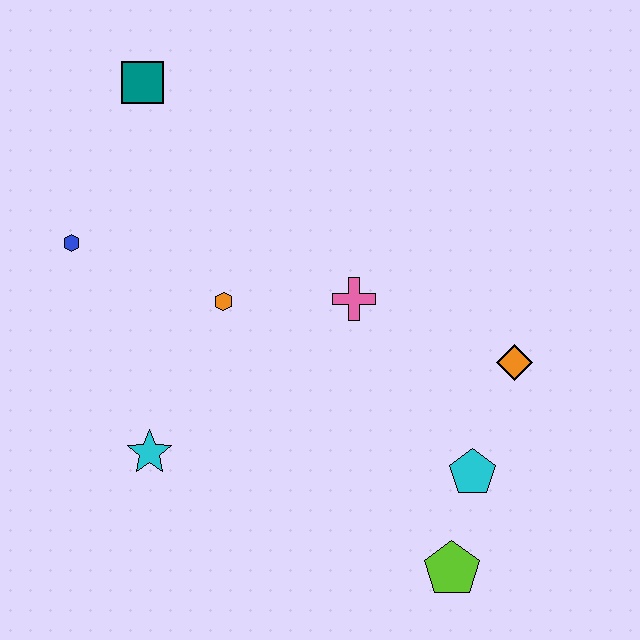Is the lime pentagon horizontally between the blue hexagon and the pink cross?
No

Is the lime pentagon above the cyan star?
No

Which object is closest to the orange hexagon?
The pink cross is closest to the orange hexagon.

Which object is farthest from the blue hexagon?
The lime pentagon is farthest from the blue hexagon.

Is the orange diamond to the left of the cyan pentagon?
No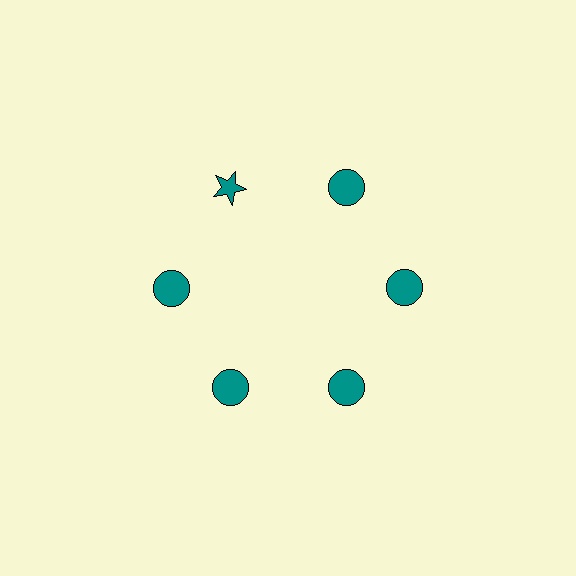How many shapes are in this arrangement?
There are 6 shapes arranged in a ring pattern.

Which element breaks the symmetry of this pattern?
The teal star at roughly the 11 o'clock position breaks the symmetry. All other shapes are teal circles.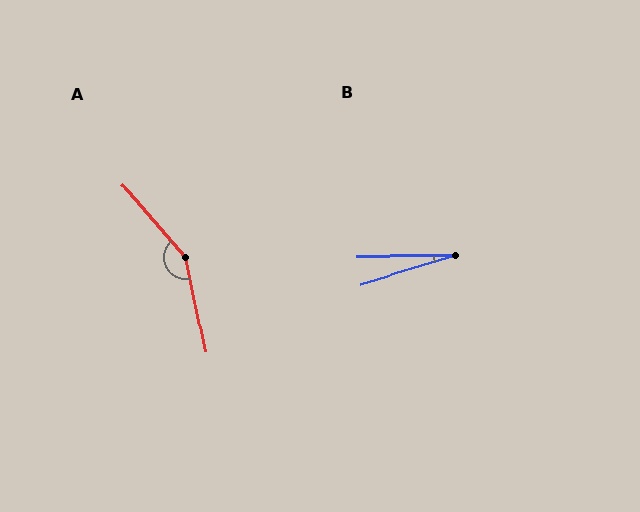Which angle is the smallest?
B, at approximately 16 degrees.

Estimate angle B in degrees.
Approximately 16 degrees.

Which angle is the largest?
A, at approximately 151 degrees.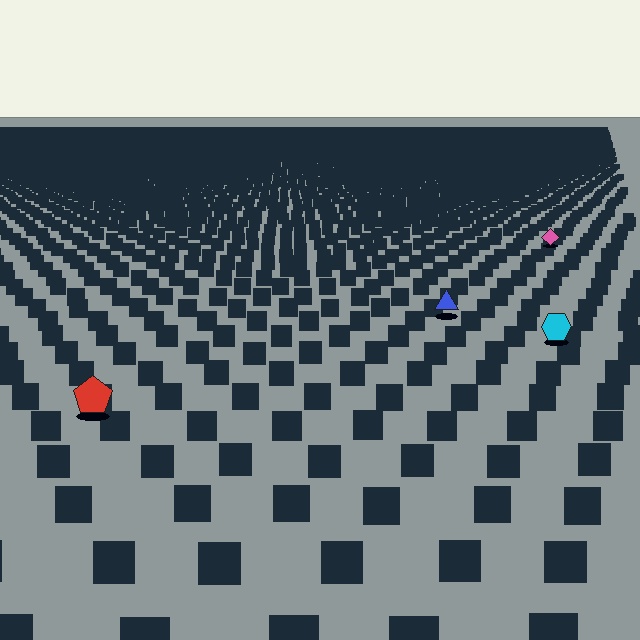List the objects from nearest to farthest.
From nearest to farthest: the red pentagon, the cyan hexagon, the blue triangle, the pink diamond.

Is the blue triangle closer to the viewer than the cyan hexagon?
No. The cyan hexagon is closer — you can tell from the texture gradient: the ground texture is coarser near it.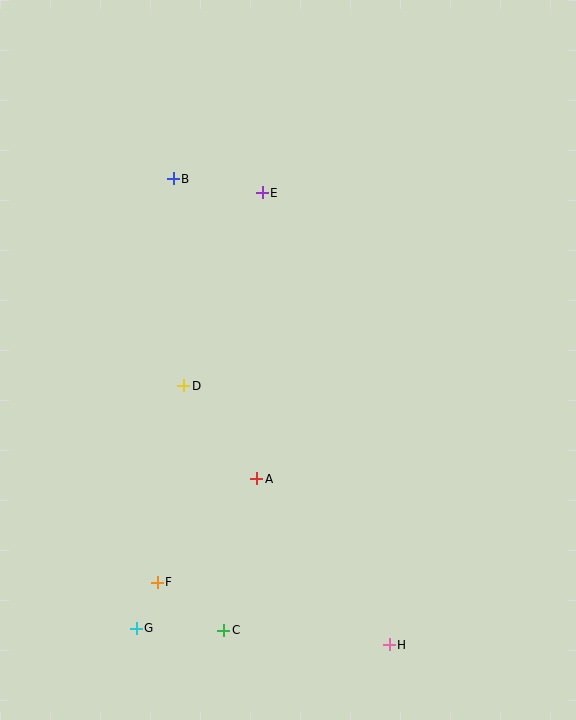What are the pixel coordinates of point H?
Point H is at (389, 645).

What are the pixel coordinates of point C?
Point C is at (224, 630).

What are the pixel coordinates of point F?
Point F is at (157, 582).